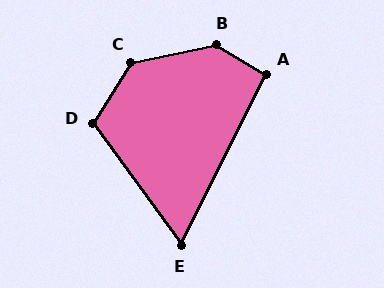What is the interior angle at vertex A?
Approximately 94 degrees (approximately right).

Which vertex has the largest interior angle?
B, at approximately 138 degrees.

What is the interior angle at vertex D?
Approximately 111 degrees (obtuse).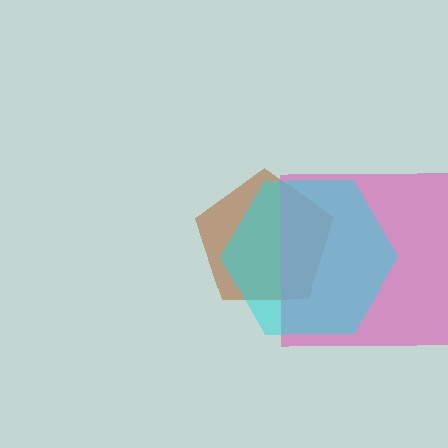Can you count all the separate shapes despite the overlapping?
Yes, there are 3 separate shapes.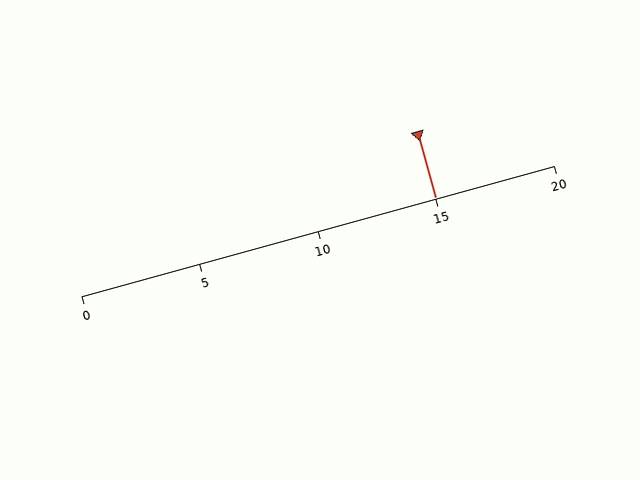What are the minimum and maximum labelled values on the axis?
The axis runs from 0 to 20.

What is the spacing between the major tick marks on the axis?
The major ticks are spaced 5 apart.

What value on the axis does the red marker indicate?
The marker indicates approximately 15.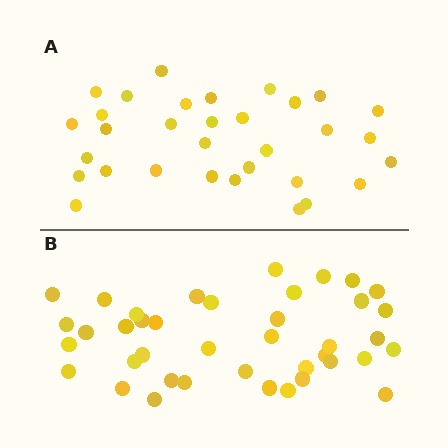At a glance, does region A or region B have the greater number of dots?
Region B (the bottom region) has more dots.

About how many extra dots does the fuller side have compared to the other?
Region B has roughly 8 or so more dots than region A.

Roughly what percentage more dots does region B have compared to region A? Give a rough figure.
About 25% more.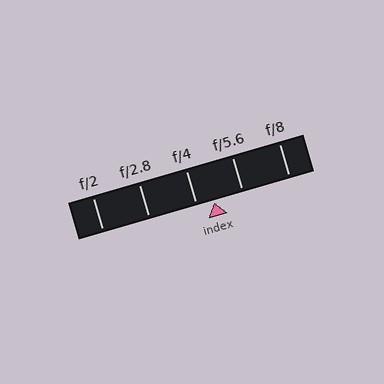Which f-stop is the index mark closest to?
The index mark is closest to f/4.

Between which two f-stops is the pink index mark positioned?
The index mark is between f/4 and f/5.6.